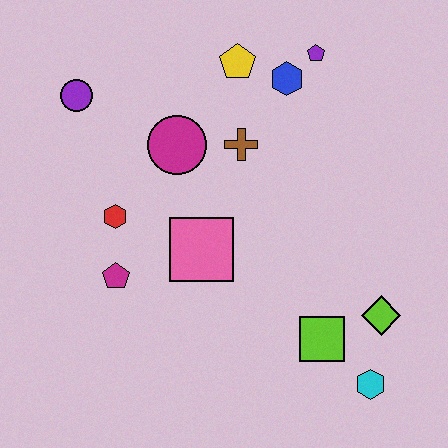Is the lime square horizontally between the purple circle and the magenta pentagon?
No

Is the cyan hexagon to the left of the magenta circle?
No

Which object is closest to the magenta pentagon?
The red hexagon is closest to the magenta pentagon.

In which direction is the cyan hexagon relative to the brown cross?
The cyan hexagon is below the brown cross.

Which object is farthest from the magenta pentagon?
The purple pentagon is farthest from the magenta pentagon.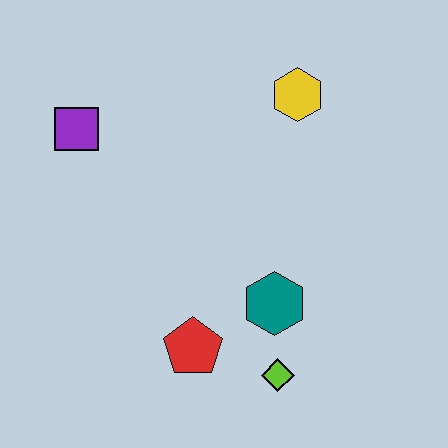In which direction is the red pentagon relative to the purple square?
The red pentagon is below the purple square.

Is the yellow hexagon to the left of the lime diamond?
No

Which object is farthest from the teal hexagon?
The purple square is farthest from the teal hexagon.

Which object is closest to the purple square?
The yellow hexagon is closest to the purple square.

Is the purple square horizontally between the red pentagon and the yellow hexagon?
No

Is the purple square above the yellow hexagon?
No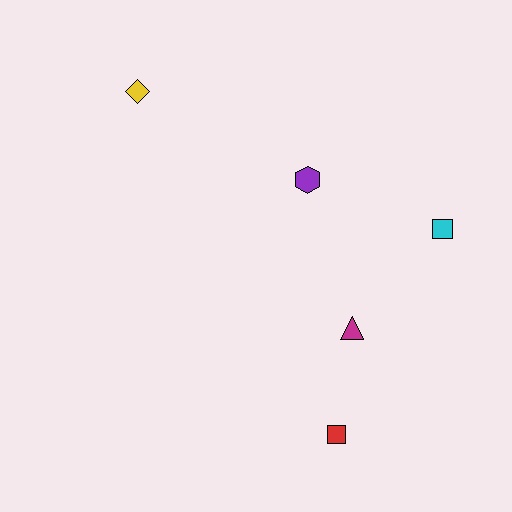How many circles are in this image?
There are no circles.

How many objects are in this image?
There are 5 objects.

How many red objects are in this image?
There is 1 red object.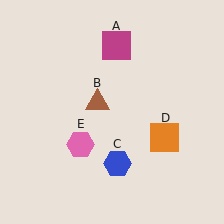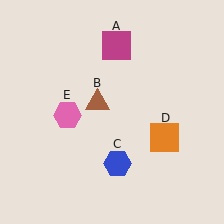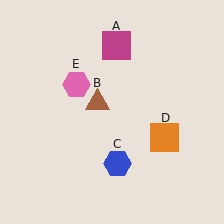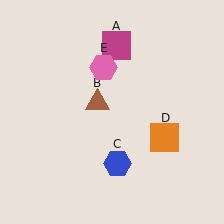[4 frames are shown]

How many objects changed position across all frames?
1 object changed position: pink hexagon (object E).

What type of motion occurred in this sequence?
The pink hexagon (object E) rotated clockwise around the center of the scene.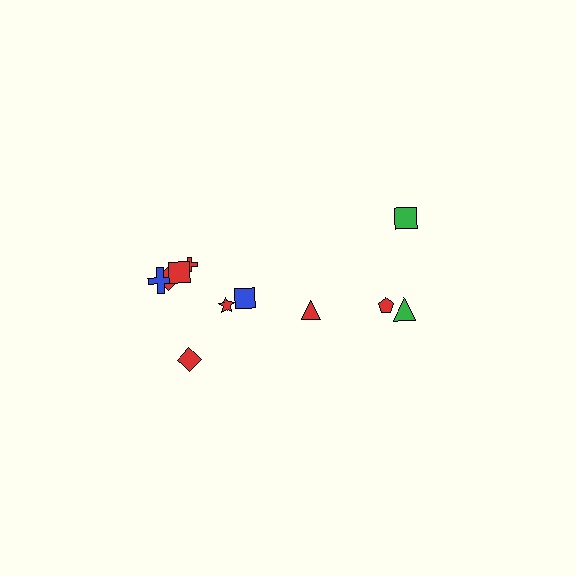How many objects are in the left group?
There are 7 objects.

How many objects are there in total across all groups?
There are 11 objects.